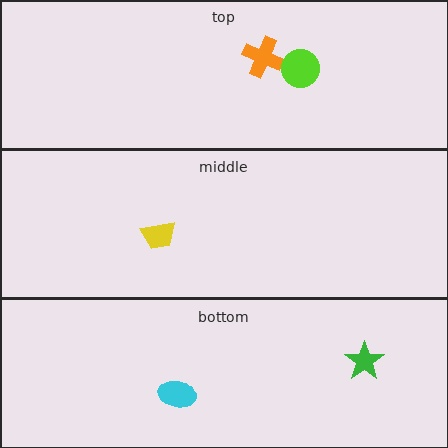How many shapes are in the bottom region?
2.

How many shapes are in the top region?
2.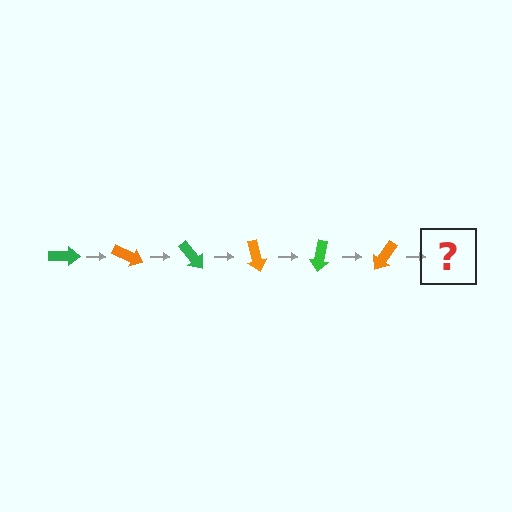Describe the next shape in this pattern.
It should be a green arrow, rotated 150 degrees from the start.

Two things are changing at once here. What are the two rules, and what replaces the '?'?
The two rules are that it rotates 25 degrees each step and the color cycles through green and orange. The '?' should be a green arrow, rotated 150 degrees from the start.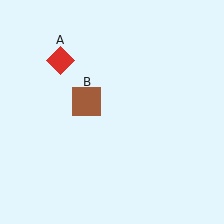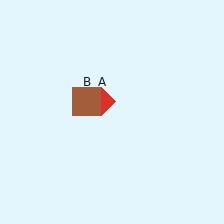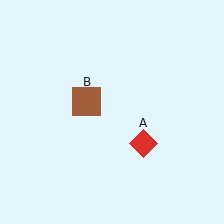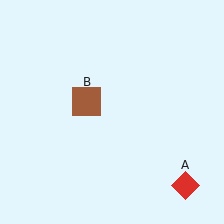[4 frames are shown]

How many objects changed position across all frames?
1 object changed position: red diamond (object A).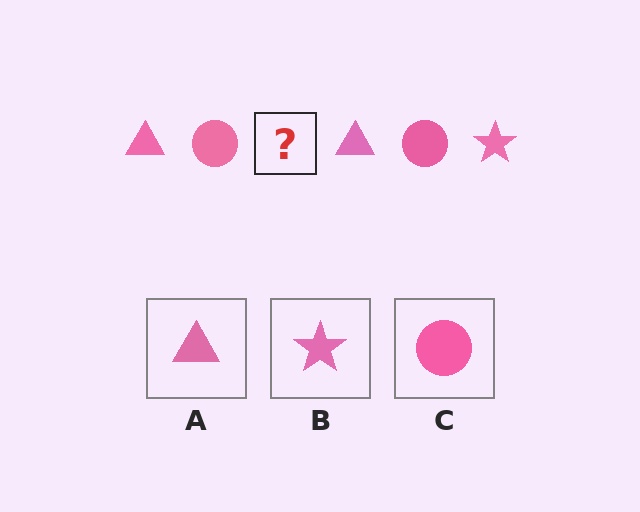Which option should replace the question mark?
Option B.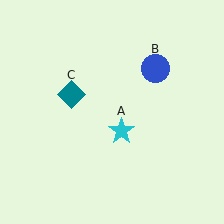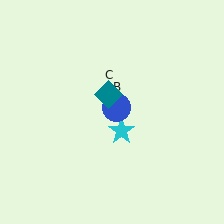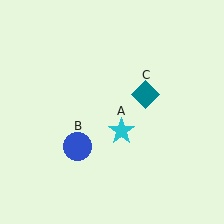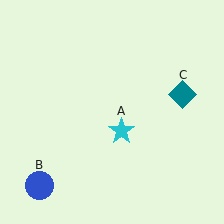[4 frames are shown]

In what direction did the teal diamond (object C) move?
The teal diamond (object C) moved right.